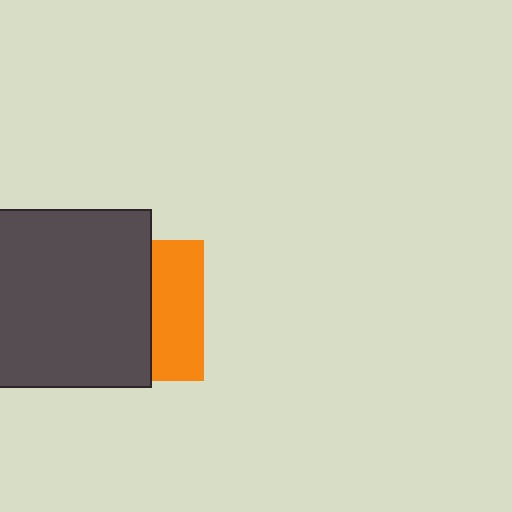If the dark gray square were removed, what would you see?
You would see the complete orange square.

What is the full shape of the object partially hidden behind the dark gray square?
The partially hidden object is an orange square.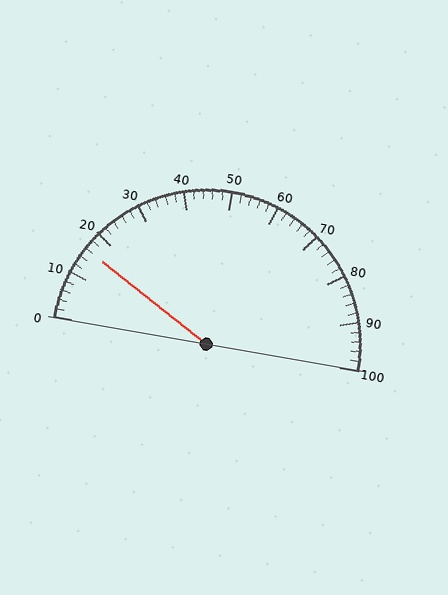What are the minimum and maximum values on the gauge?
The gauge ranges from 0 to 100.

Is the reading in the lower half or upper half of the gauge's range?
The reading is in the lower half of the range (0 to 100).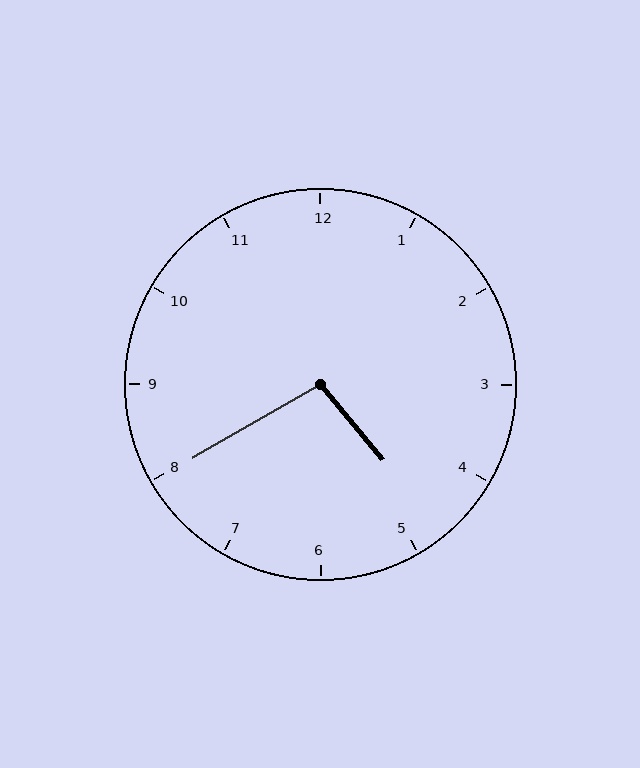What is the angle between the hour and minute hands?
Approximately 100 degrees.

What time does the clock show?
4:40.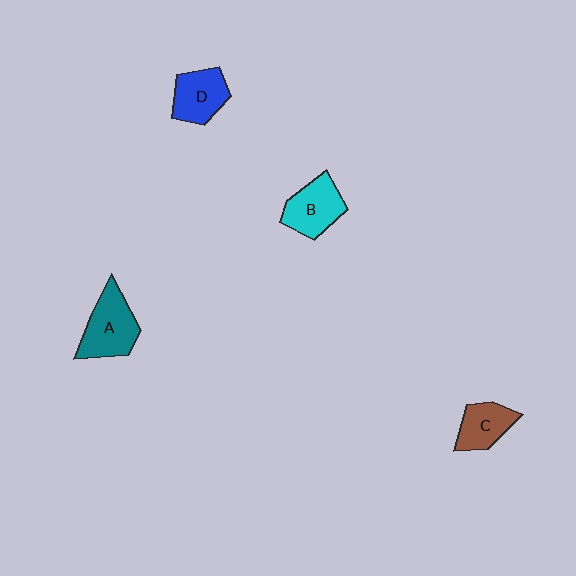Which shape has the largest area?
Shape A (teal).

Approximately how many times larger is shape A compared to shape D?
Approximately 1.2 times.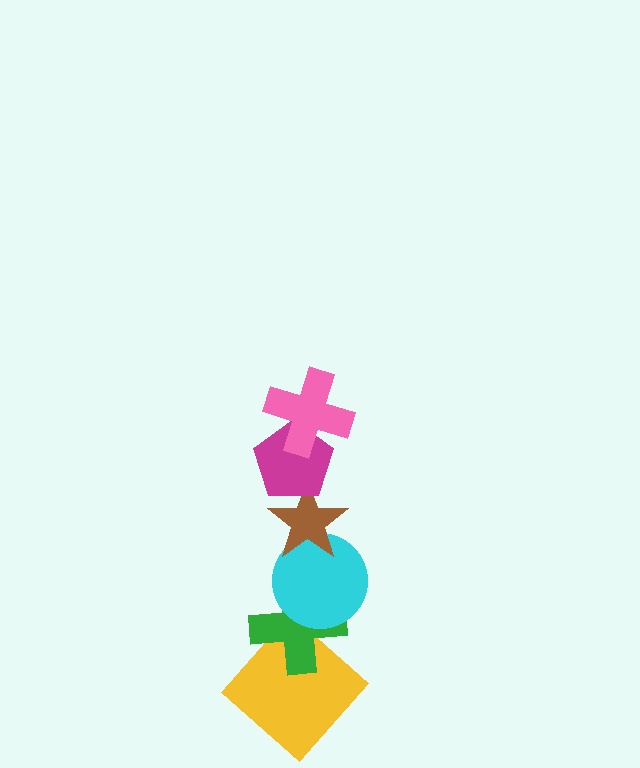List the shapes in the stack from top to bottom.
From top to bottom: the pink cross, the magenta pentagon, the brown star, the cyan circle, the green cross, the yellow diamond.